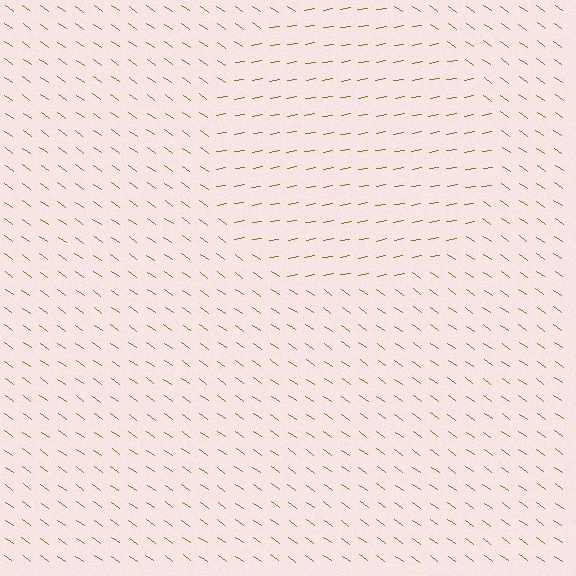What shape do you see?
I see a circle.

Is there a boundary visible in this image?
Yes, there is a texture boundary formed by a change in line orientation.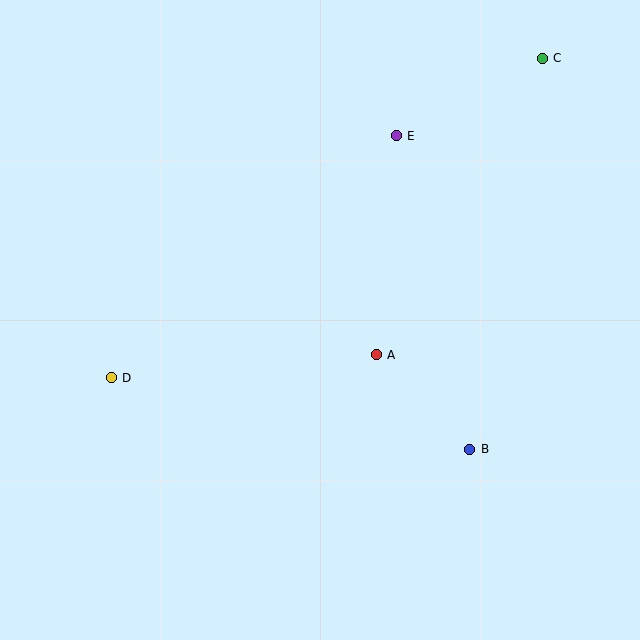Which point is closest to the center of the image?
Point A at (376, 355) is closest to the center.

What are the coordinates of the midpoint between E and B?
The midpoint between E and B is at (433, 293).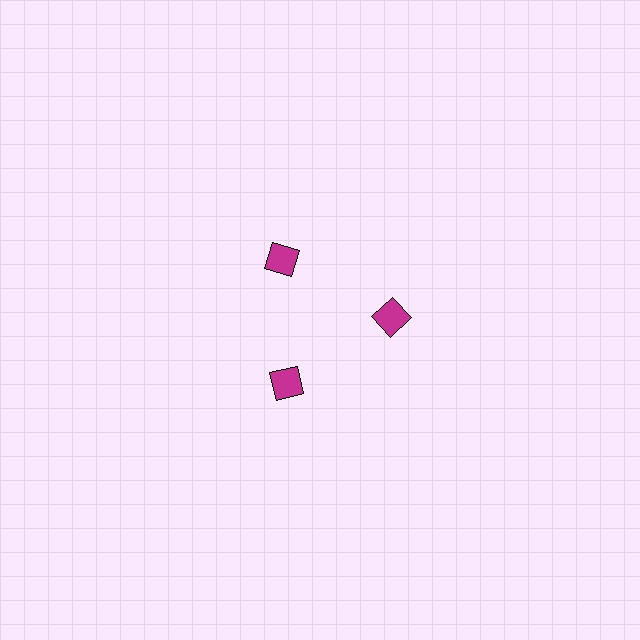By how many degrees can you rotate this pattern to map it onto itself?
The pattern maps onto itself every 120 degrees of rotation.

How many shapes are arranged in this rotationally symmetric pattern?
There are 3 shapes, arranged in 3 groups of 1.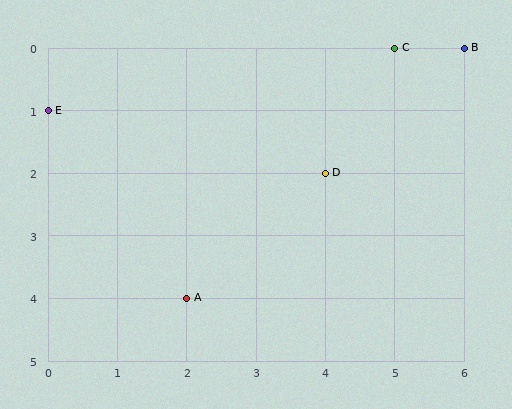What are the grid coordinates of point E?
Point E is at grid coordinates (0, 1).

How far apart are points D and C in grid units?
Points D and C are 1 column and 2 rows apart (about 2.2 grid units diagonally).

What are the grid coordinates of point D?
Point D is at grid coordinates (4, 2).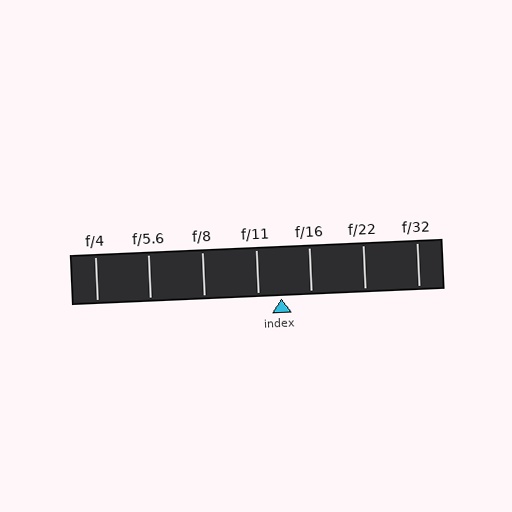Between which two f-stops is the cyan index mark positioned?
The index mark is between f/11 and f/16.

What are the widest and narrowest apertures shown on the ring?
The widest aperture shown is f/4 and the narrowest is f/32.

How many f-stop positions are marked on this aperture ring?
There are 7 f-stop positions marked.